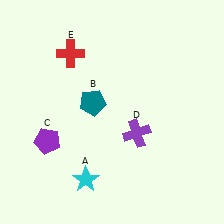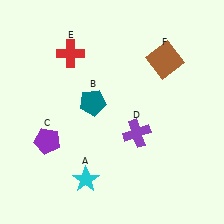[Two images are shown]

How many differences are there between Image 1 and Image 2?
There is 1 difference between the two images.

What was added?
A brown square (F) was added in Image 2.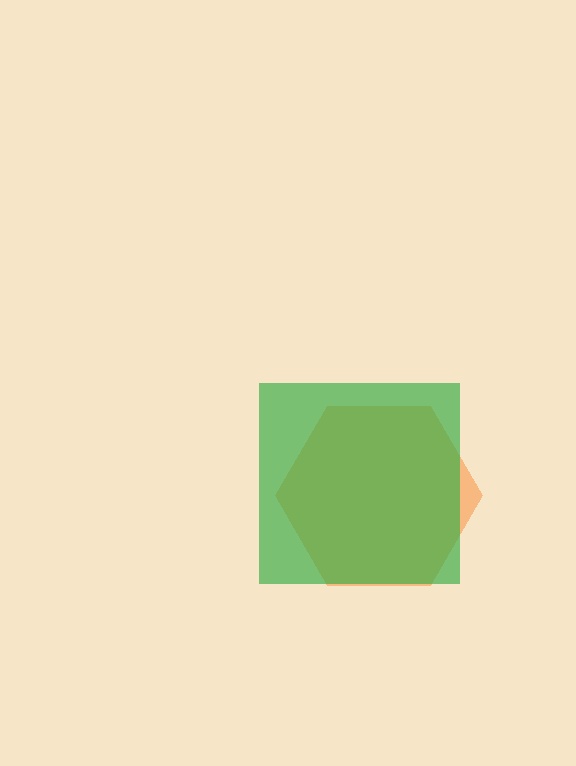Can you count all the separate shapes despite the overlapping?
Yes, there are 2 separate shapes.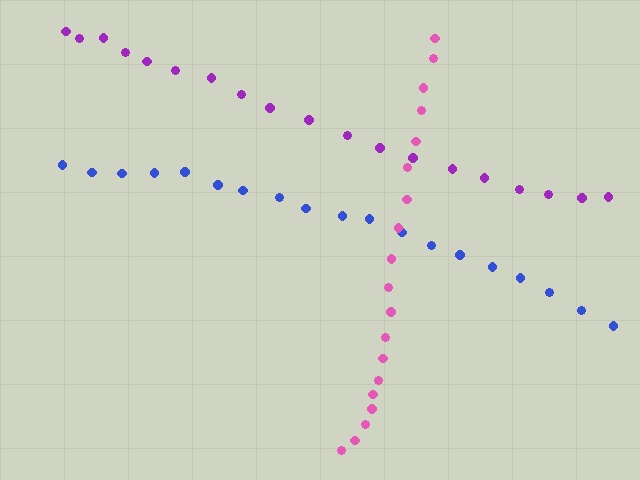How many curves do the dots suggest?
There are 3 distinct paths.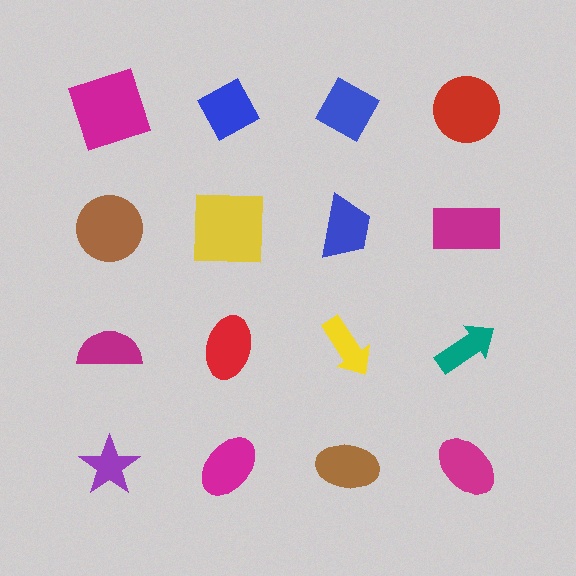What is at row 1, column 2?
A blue diamond.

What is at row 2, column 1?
A brown circle.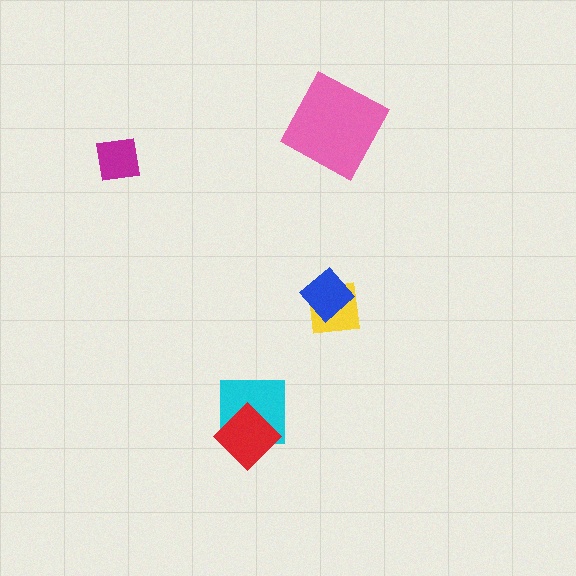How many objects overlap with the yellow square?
1 object overlaps with the yellow square.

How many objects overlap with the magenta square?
0 objects overlap with the magenta square.